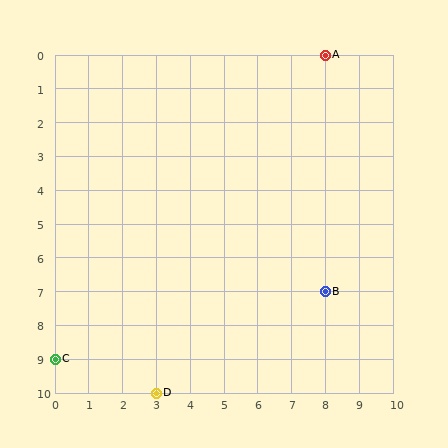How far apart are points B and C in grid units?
Points B and C are 8 columns and 2 rows apart (about 8.2 grid units diagonally).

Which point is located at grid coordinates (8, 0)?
Point A is at (8, 0).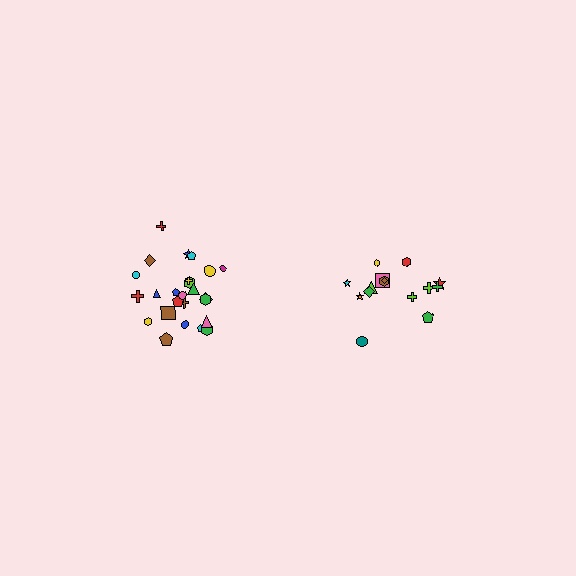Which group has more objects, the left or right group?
The left group.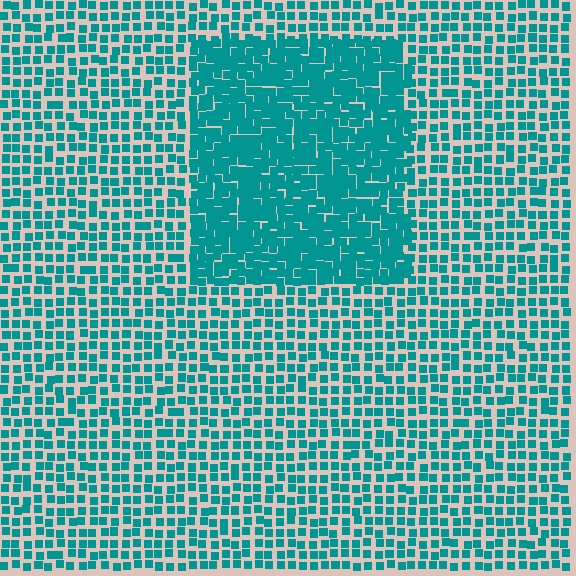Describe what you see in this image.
The image contains small teal elements arranged at two different densities. A rectangle-shaped region is visible where the elements are more densely packed than the surrounding area.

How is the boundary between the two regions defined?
The boundary is defined by a change in element density (approximately 1.9x ratio). All elements are the same color, size, and shape.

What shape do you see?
I see a rectangle.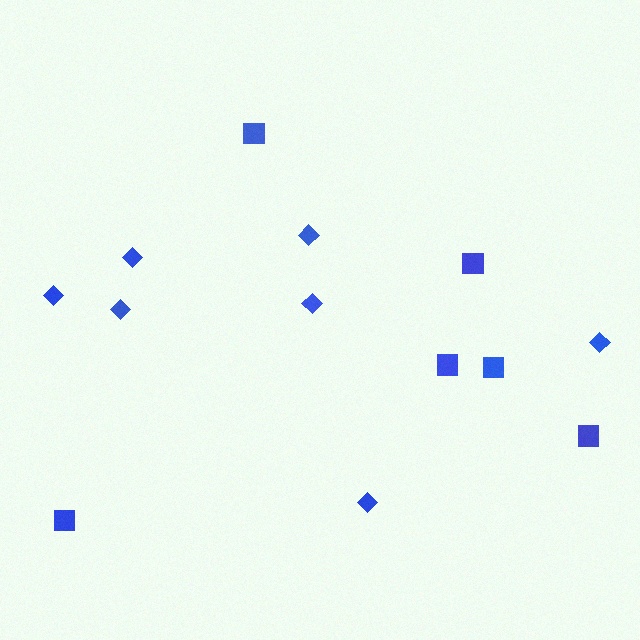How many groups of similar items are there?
There are 2 groups: one group of diamonds (7) and one group of squares (6).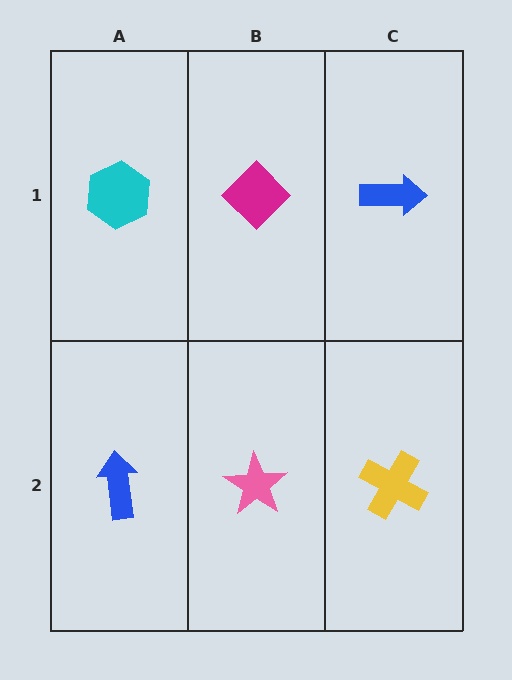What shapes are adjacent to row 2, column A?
A cyan hexagon (row 1, column A), a pink star (row 2, column B).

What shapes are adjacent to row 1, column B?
A pink star (row 2, column B), a cyan hexagon (row 1, column A), a blue arrow (row 1, column C).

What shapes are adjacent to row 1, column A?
A blue arrow (row 2, column A), a magenta diamond (row 1, column B).